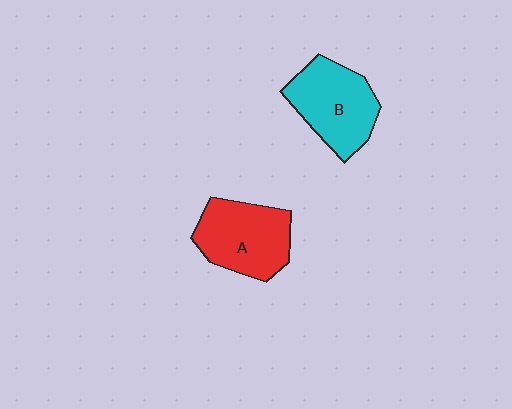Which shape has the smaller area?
Shape A (red).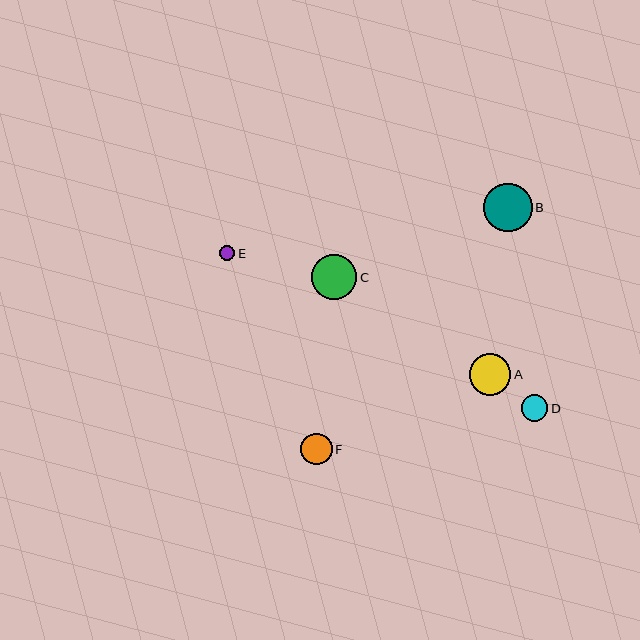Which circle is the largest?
Circle B is the largest with a size of approximately 48 pixels.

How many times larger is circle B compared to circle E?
Circle B is approximately 3.2 times the size of circle E.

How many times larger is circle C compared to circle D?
Circle C is approximately 1.7 times the size of circle D.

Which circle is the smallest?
Circle E is the smallest with a size of approximately 15 pixels.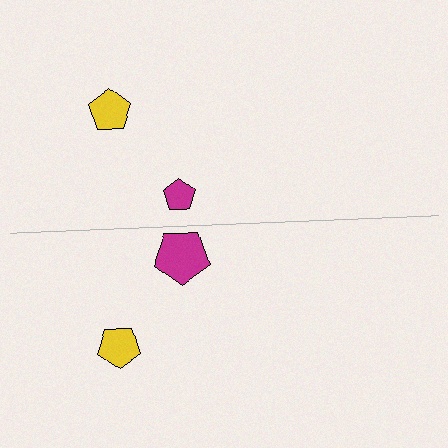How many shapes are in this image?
There are 4 shapes in this image.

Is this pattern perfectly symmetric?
No, the pattern is not perfectly symmetric. The magenta pentagon on the bottom side has a different size than its mirror counterpart.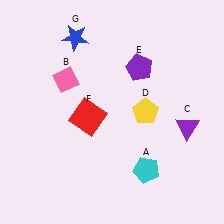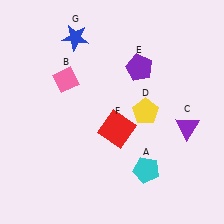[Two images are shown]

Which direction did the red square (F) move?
The red square (F) moved right.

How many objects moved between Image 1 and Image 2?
1 object moved between the two images.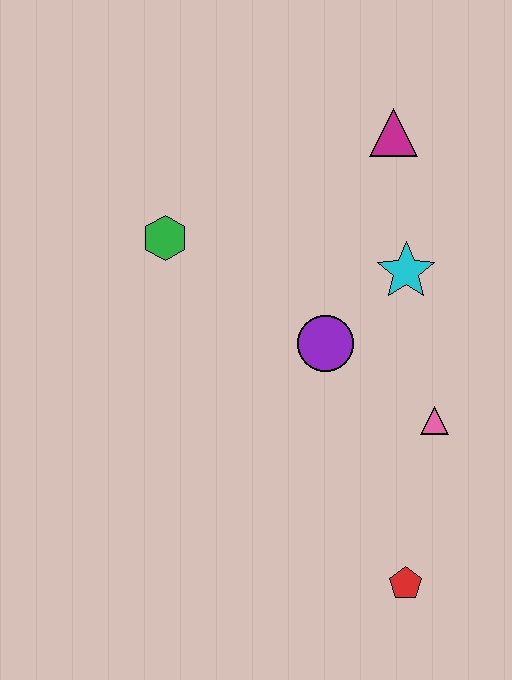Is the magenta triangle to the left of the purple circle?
No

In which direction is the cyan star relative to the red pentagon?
The cyan star is above the red pentagon.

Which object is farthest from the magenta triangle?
The red pentagon is farthest from the magenta triangle.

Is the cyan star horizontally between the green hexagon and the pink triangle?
Yes